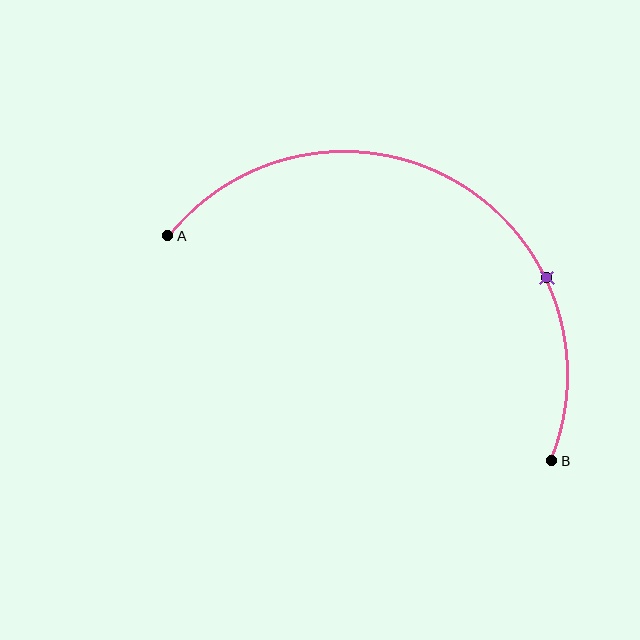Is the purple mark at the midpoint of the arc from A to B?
No. The purple mark lies on the arc but is closer to endpoint B. The arc midpoint would be at the point on the curve equidistant along the arc from both A and B.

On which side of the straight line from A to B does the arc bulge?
The arc bulges above the straight line connecting A and B.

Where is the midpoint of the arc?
The arc midpoint is the point on the curve farthest from the straight line joining A and B. It sits above that line.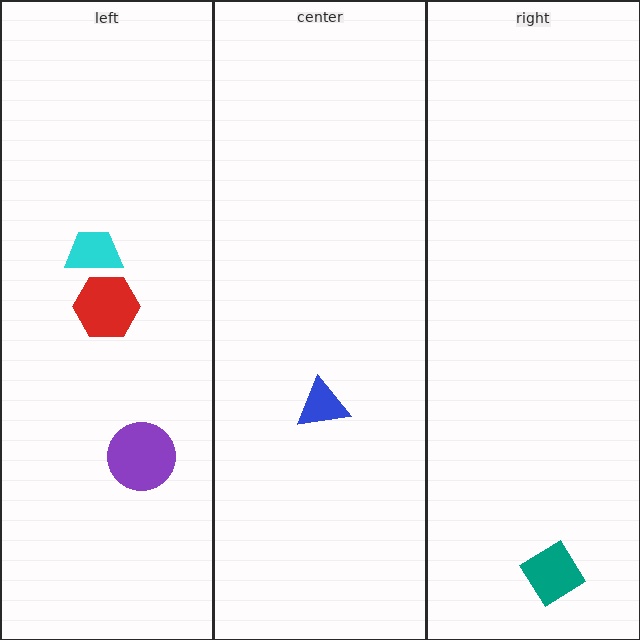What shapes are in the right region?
The teal diamond.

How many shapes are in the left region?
3.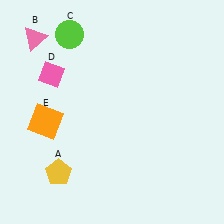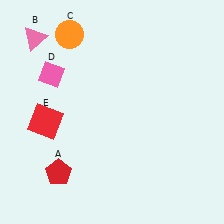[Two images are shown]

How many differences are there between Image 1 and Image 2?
There are 3 differences between the two images.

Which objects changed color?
A changed from yellow to red. C changed from lime to orange. E changed from orange to red.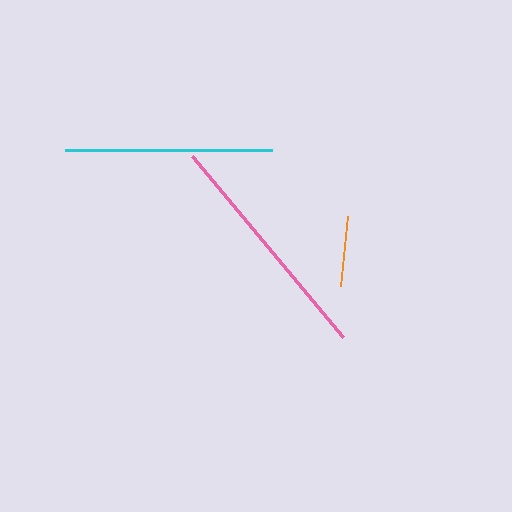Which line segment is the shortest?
The orange line is the shortest at approximately 71 pixels.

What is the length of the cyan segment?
The cyan segment is approximately 207 pixels long.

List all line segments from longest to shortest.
From longest to shortest: pink, cyan, orange.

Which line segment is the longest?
The pink line is the longest at approximately 235 pixels.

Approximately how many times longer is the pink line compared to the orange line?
The pink line is approximately 3.3 times the length of the orange line.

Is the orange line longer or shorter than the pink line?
The pink line is longer than the orange line.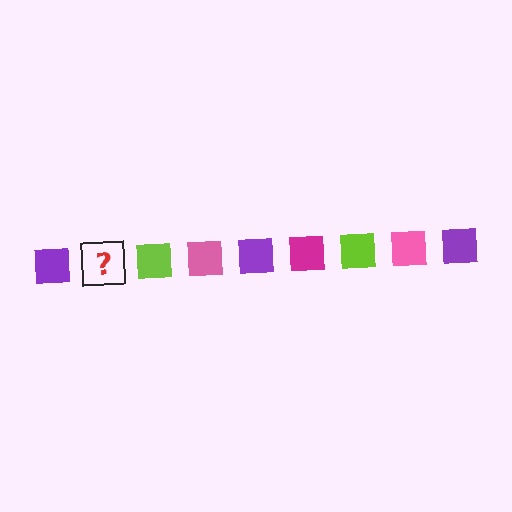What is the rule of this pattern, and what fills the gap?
The rule is that the pattern cycles through purple, magenta, lime, pink squares. The gap should be filled with a magenta square.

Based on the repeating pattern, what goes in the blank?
The blank should be a magenta square.